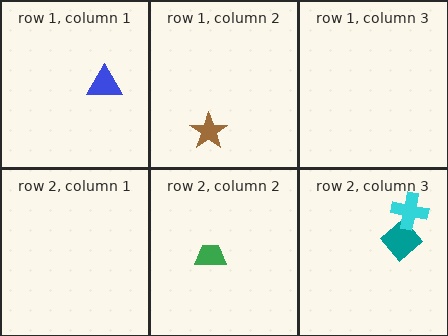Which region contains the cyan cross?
The row 2, column 3 region.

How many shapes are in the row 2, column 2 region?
1.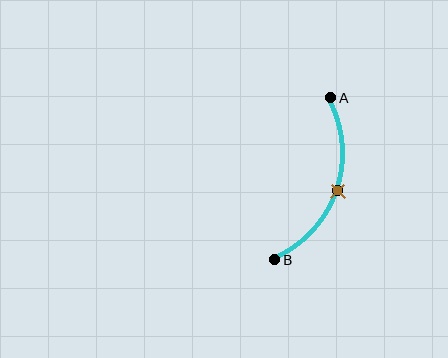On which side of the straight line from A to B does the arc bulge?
The arc bulges to the right of the straight line connecting A and B.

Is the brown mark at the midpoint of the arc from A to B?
Yes. The brown mark lies on the arc at equal arc-length from both A and B — it is the arc midpoint.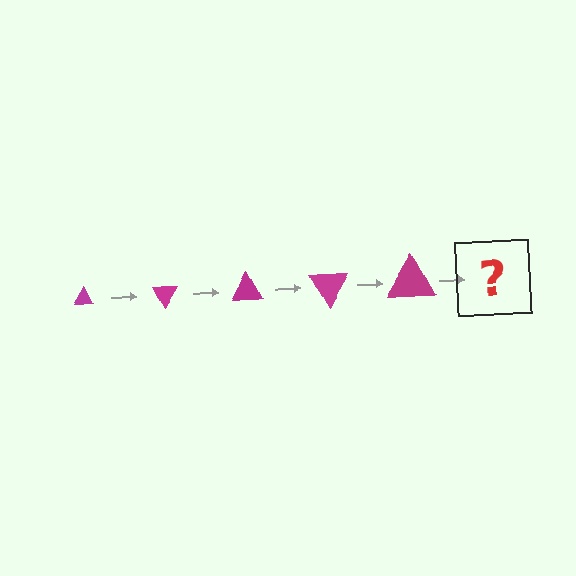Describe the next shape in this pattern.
It should be a triangle, larger than the previous one and rotated 300 degrees from the start.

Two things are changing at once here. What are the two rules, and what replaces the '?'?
The two rules are that the triangle grows larger each step and it rotates 60 degrees each step. The '?' should be a triangle, larger than the previous one and rotated 300 degrees from the start.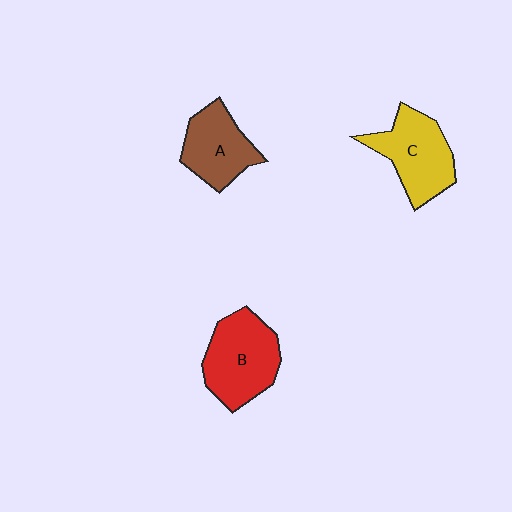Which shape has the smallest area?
Shape A (brown).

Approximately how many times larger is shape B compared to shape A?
Approximately 1.3 times.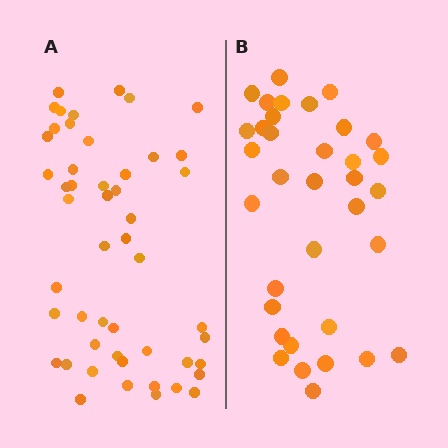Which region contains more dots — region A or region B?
Region A (the left region) has more dots.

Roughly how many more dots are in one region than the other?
Region A has approximately 15 more dots than region B.